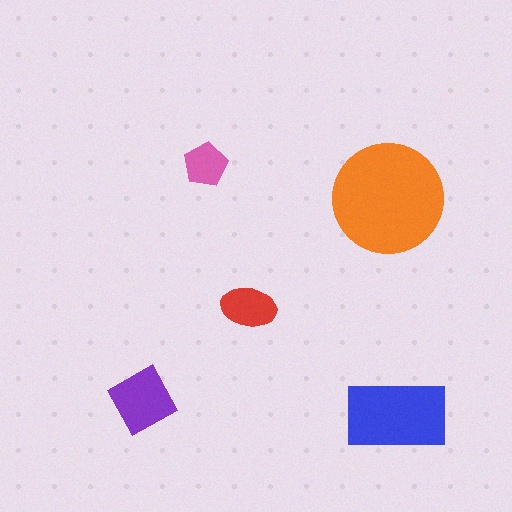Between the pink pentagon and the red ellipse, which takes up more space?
The red ellipse.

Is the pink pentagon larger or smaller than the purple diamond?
Smaller.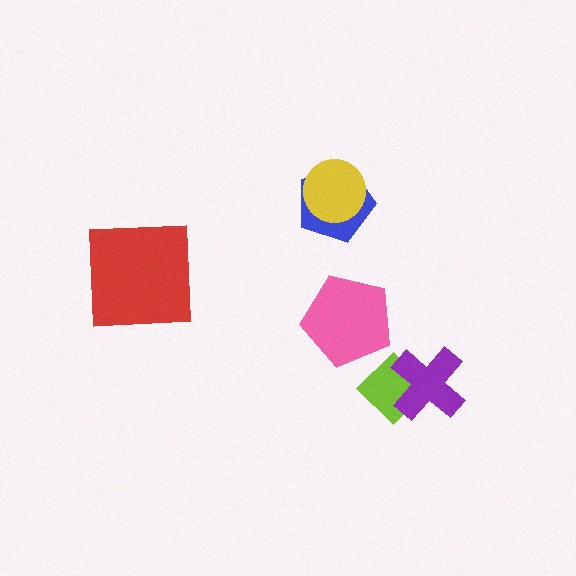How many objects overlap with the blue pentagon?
1 object overlaps with the blue pentagon.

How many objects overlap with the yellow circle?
1 object overlaps with the yellow circle.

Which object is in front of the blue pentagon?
The yellow circle is in front of the blue pentagon.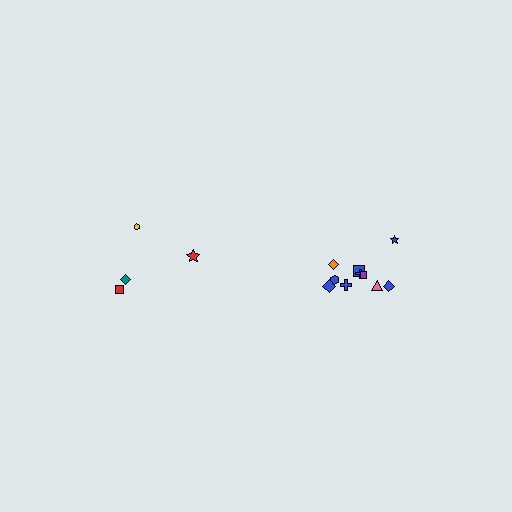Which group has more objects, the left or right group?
The right group.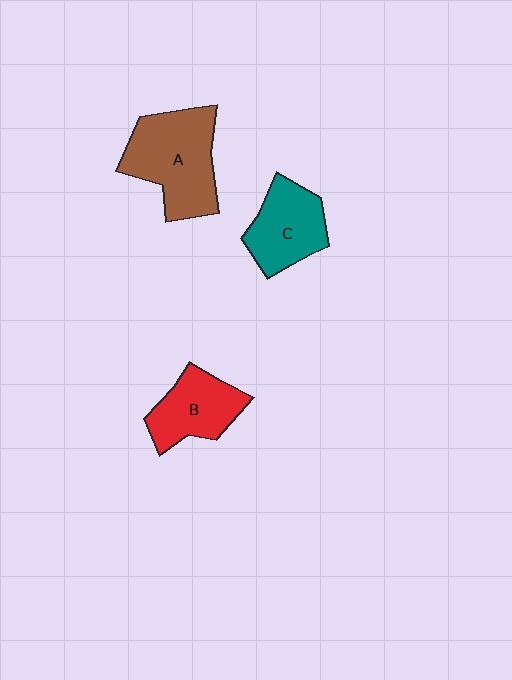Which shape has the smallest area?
Shape B (red).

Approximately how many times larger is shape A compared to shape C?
Approximately 1.4 times.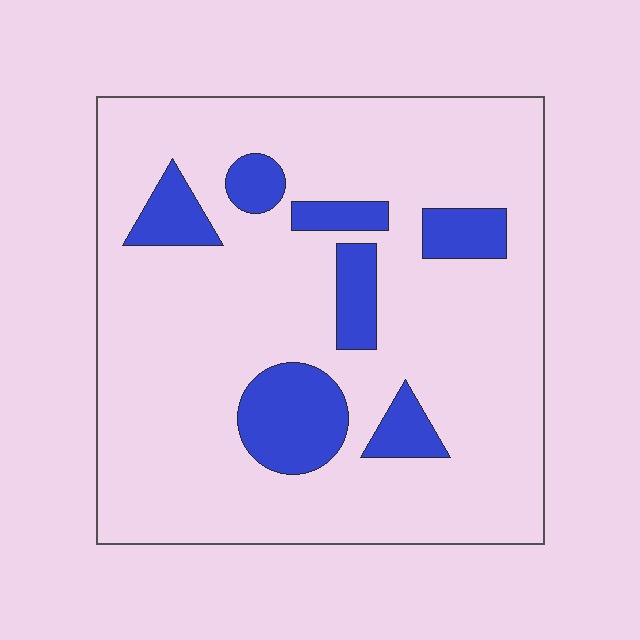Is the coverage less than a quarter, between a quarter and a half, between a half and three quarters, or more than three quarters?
Less than a quarter.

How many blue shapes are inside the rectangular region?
7.